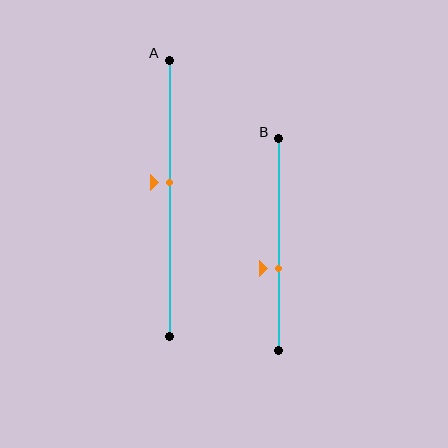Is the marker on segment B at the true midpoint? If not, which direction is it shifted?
No, the marker on segment B is shifted downward by about 11% of the segment length.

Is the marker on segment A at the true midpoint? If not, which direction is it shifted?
No, the marker on segment A is shifted upward by about 6% of the segment length.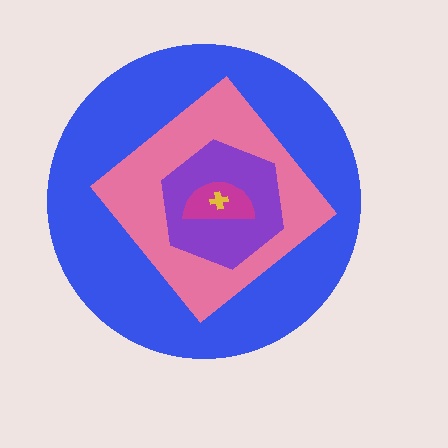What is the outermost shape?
The blue circle.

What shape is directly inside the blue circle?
The pink diamond.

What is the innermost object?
The yellow cross.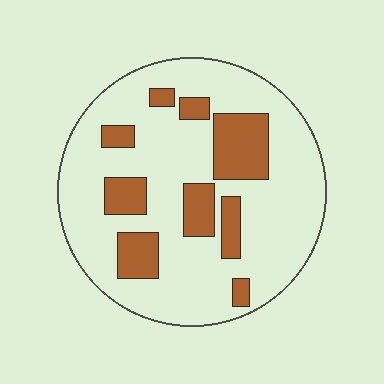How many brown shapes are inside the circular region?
9.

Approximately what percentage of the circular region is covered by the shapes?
Approximately 20%.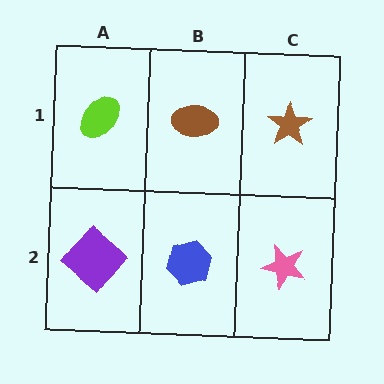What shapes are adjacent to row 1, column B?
A blue hexagon (row 2, column B), a lime ellipse (row 1, column A), a brown star (row 1, column C).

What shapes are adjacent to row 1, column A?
A purple diamond (row 2, column A), a brown ellipse (row 1, column B).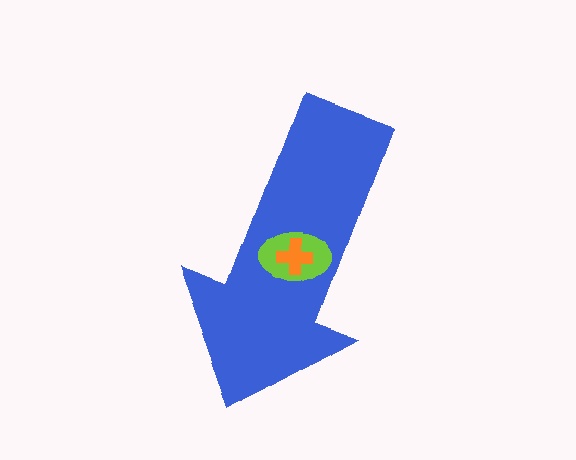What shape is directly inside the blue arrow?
The lime ellipse.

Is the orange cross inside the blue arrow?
Yes.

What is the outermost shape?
The blue arrow.